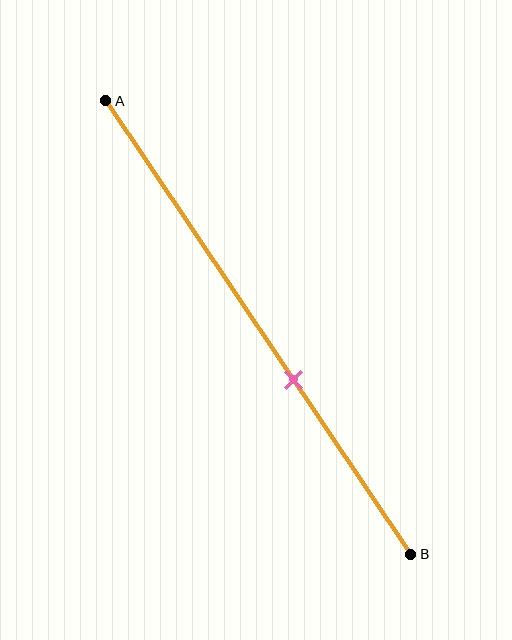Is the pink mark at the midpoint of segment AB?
No, the mark is at about 60% from A, not at the 50% midpoint.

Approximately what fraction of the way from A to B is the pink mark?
The pink mark is approximately 60% of the way from A to B.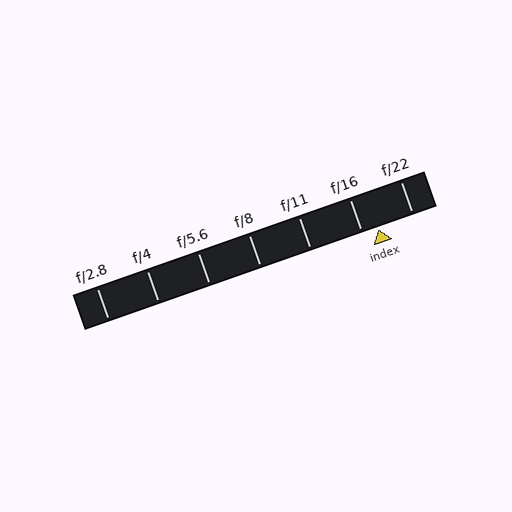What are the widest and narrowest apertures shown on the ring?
The widest aperture shown is f/2.8 and the narrowest is f/22.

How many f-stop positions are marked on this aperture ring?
There are 7 f-stop positions marked.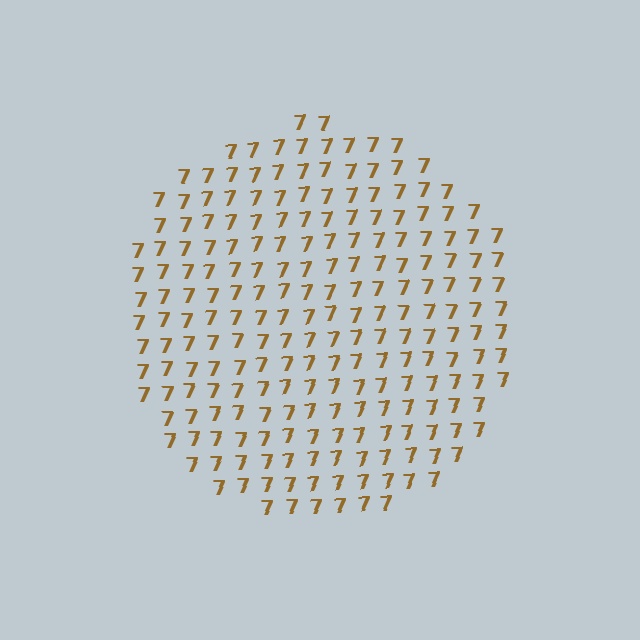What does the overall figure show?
The overall figure shows a circle.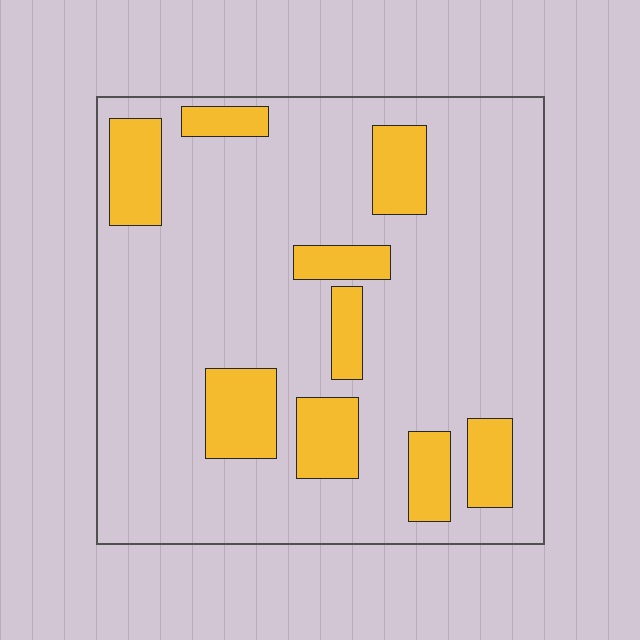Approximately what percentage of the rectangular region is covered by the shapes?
Approximately 20%.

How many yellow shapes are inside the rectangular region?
9.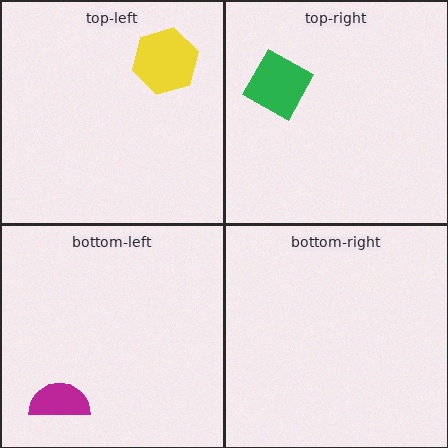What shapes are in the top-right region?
The green diamond.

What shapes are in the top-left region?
The yellow hexagon.